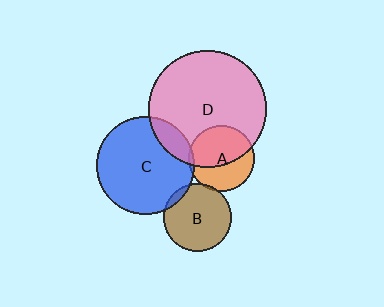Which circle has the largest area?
Circle D (pink).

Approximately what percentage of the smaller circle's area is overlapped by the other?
Approximately 5%.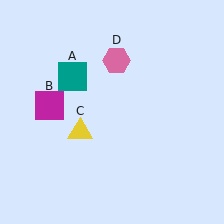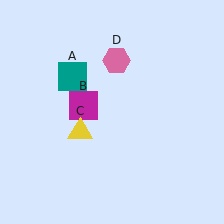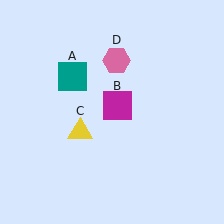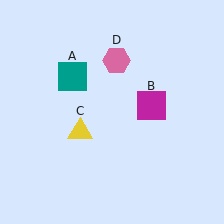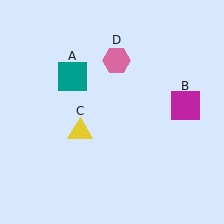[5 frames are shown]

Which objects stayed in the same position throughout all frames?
Teal square (object A) and yellow triangle (object C) and pink hexagon (object D) remained stationary.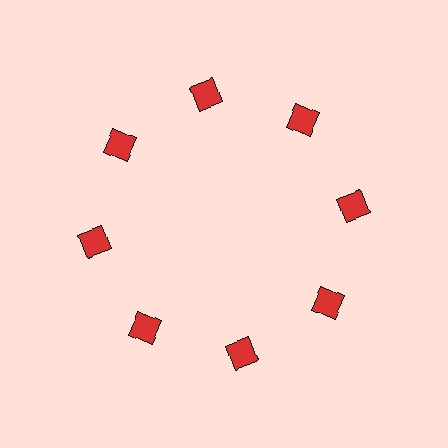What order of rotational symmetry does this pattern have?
This pattern has 8-fold rotational symmetry.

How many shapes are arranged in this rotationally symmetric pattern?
There are 8 shapes, arranged in 8 groups of 1.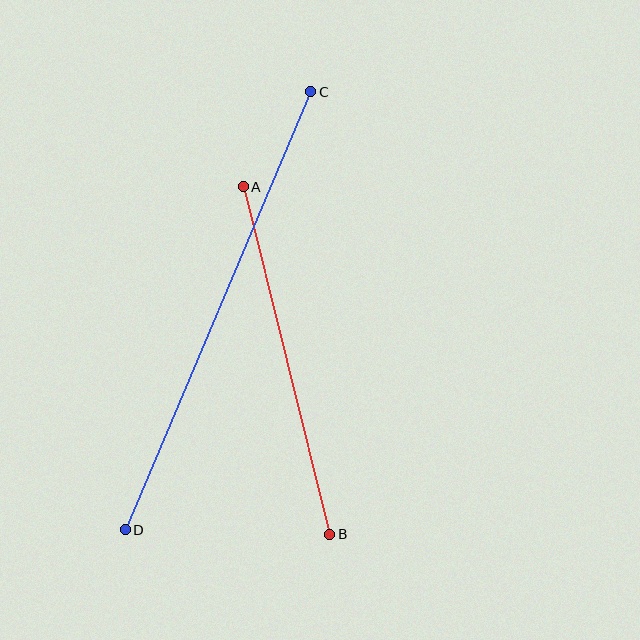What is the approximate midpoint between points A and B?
The midpoint is at approximately (287, 361) pixels.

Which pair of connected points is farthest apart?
Points C and D are farthest apart.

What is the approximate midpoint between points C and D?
The midpoint is at approximately (218, 311) pixels.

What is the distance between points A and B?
The distance is approximately 358 pixels.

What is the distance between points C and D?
The distance is approximately 475 pixels.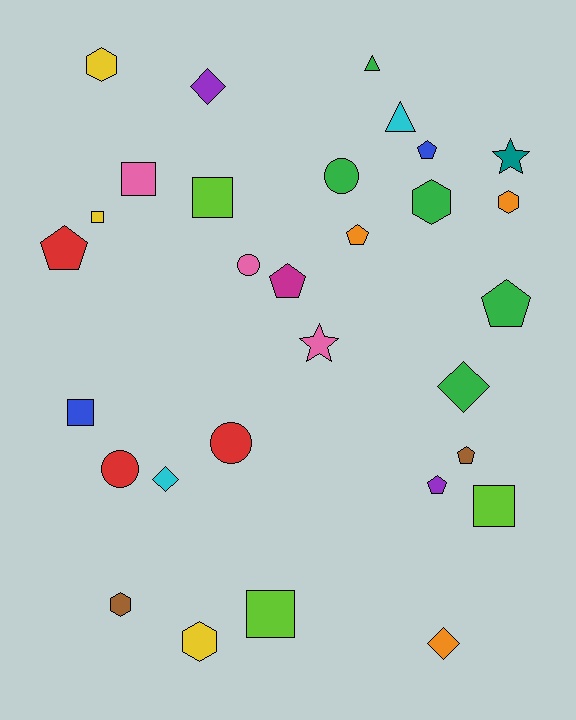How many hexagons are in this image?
There are 5 hexagons.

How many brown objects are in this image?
There are 2 brown objects.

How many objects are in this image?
There are 30 objects.